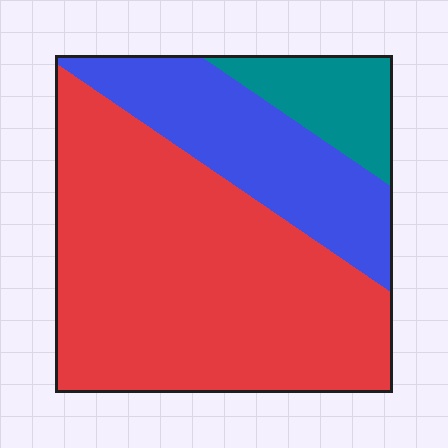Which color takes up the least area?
Teal, at roughly 10%.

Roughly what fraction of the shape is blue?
Blue takes up about one quarter (1/4) of the shape.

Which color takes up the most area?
Red, at roughly 65%.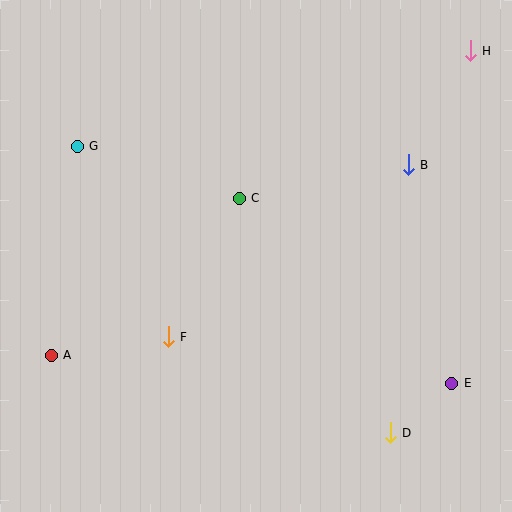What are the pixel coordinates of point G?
Point G is at (77, 146).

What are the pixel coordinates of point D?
Point D is at (390, 433).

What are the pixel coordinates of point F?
Point F is at (168, 337).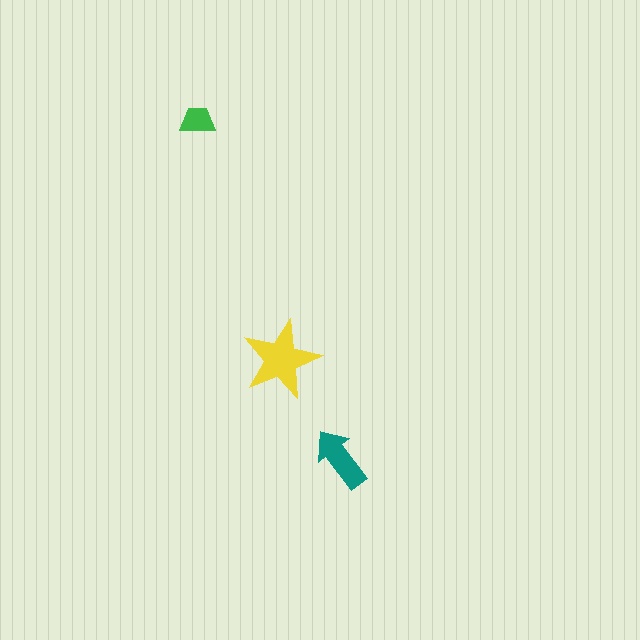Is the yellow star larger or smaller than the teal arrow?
Larger.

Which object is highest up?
The green trapezoid is topmost.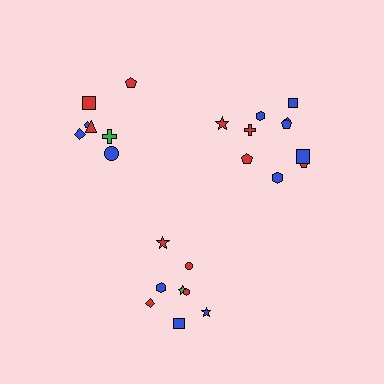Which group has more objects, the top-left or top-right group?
The top-right group.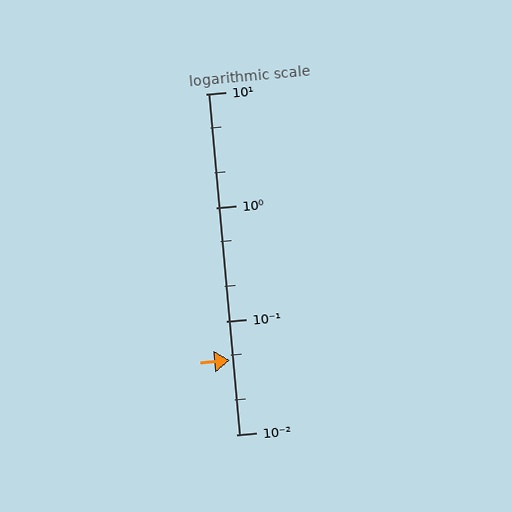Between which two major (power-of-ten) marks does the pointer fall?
The pointer is between 0.01 and 0.1.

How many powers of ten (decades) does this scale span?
The scale spans 3 decades, from 0.01 to 10.